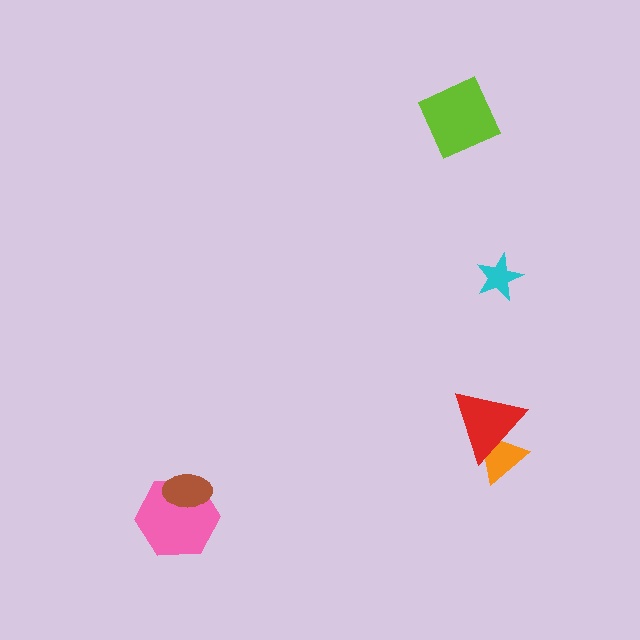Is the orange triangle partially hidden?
Yes, it is partially covered by another shape.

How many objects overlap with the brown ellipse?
1 object overlaps with the brown ellipse.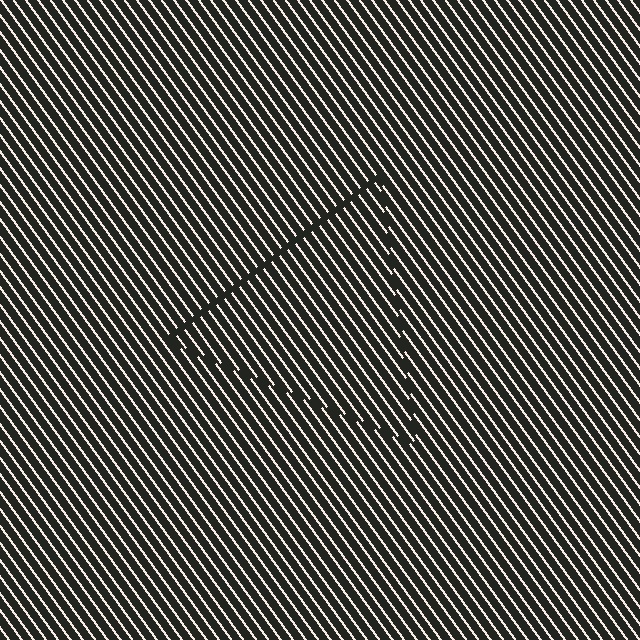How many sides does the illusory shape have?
3 sides — the line-ends trace a triangle.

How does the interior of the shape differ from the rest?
The interior of the shape contains the same grating, shifted by half a period — the contour is defined by the phase discontinuity where line-ends from the inner and outer gratings abut.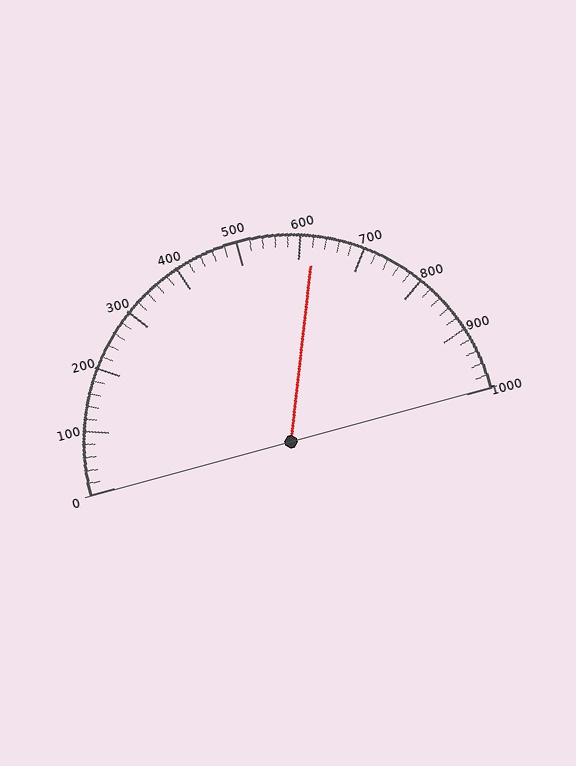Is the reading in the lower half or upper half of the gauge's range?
The reading is in the upper half of the range (0 to 1000).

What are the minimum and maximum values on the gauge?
The gauge ranges from 0 to 1000.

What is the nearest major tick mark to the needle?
The nearest major tick mark is 600.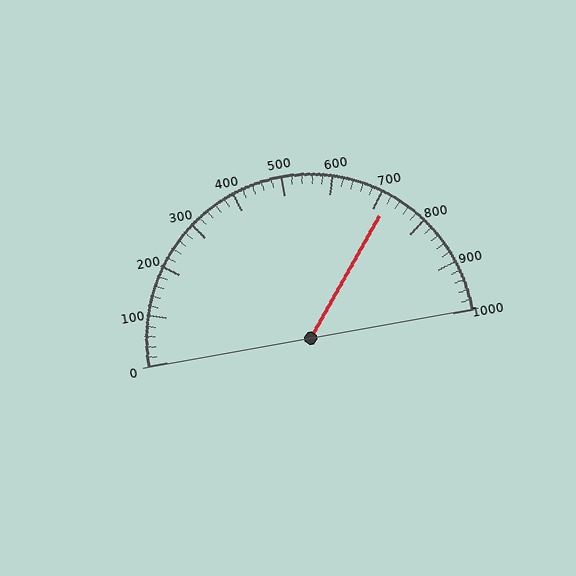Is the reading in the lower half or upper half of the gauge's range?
The reading is in the upper half of the range (0 to 1000).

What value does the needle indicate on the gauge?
The needle indicates approximately 720.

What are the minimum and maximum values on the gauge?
The gauge ranges from 0 to 1000.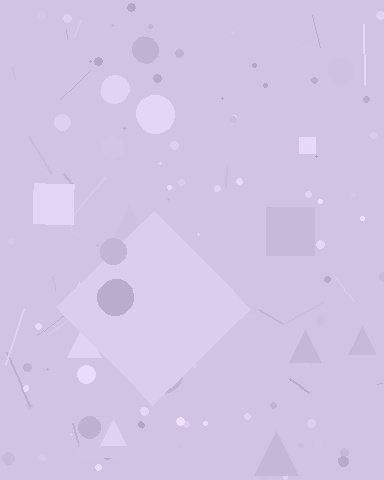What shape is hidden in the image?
A diamond is hidden in the image.